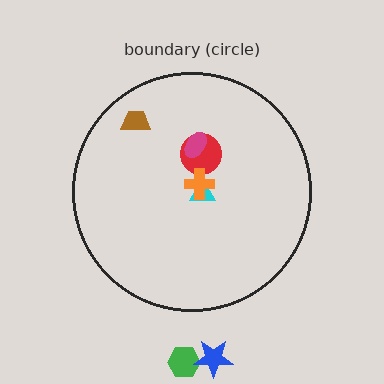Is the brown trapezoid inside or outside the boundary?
Inside.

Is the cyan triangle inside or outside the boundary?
Inside.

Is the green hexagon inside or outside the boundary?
Outside.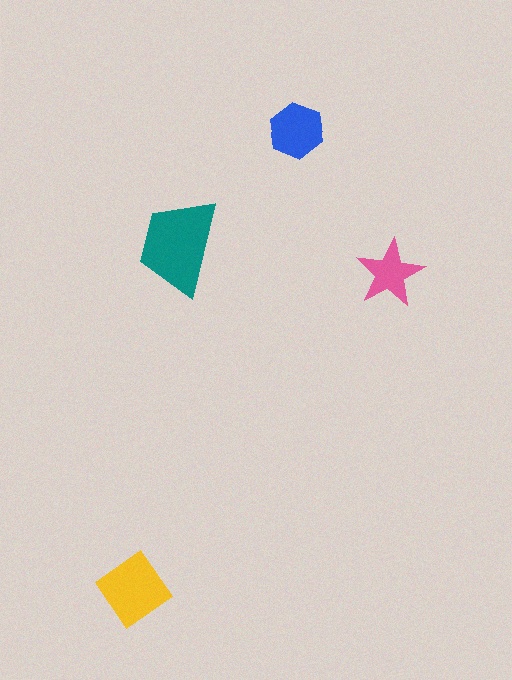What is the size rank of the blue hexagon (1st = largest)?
3rd.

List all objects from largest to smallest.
The teal trapezoid, the yellow diamond, the blue hexagon, the pink star.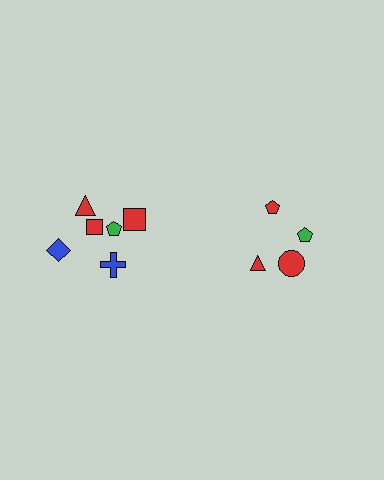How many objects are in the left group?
There are 6 objects.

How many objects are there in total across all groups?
There are 10 objects.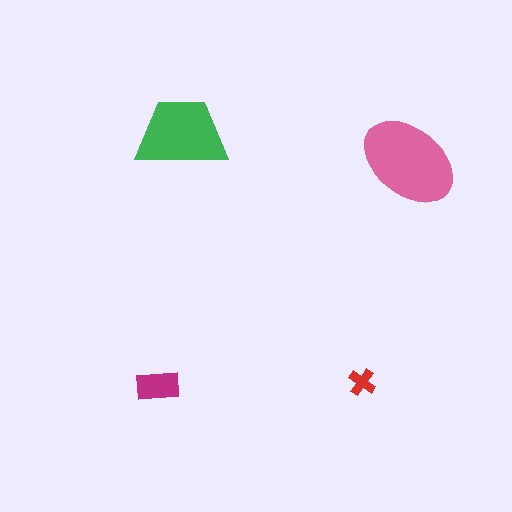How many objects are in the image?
There are 4 objects in the image.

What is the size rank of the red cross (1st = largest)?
4th.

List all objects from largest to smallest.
The pink ellipse, the green trapezoid, the magenta rectangle, the red cross.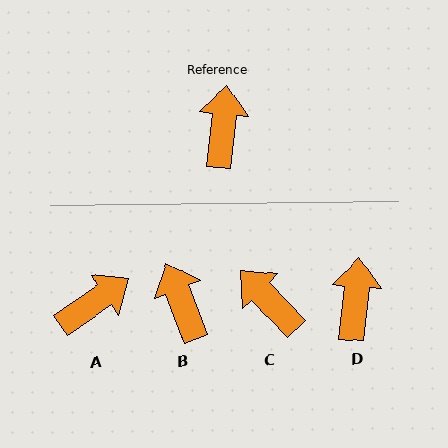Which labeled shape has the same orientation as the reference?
D.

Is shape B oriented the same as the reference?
No, it is off by about 27 degrees.